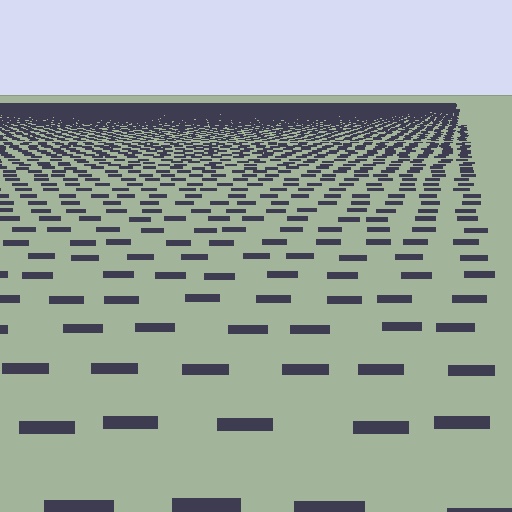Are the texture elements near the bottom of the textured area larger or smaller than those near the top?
Larger. Near the bottom, elements are closer to the viewer and appear at a bigger on-screen size.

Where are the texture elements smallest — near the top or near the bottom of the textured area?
Near the top.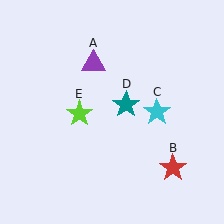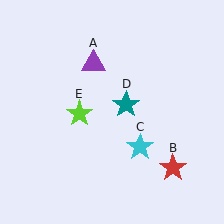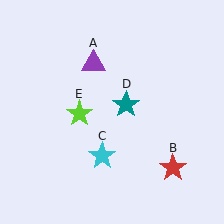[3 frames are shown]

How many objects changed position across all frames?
1 object changed position: cyan star (object C).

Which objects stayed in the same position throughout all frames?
Purple triangle (object A) and red star (object B) and teal star (object D) and lime star (object E) remained stationary.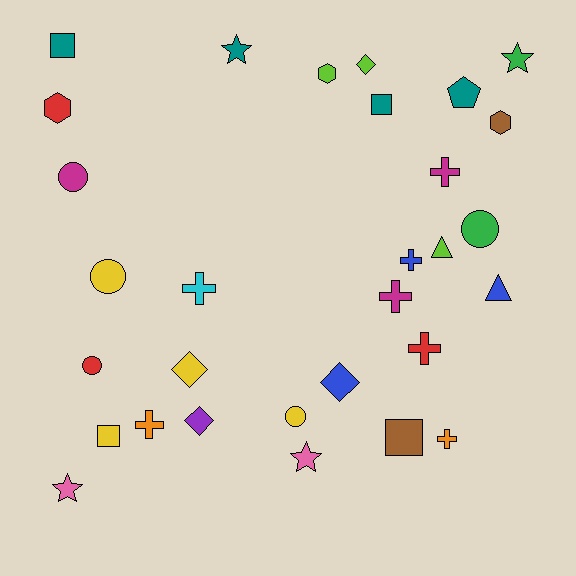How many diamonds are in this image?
There are 4 diamonds.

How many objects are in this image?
There are 30 objects.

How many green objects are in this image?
There are 2 green objects.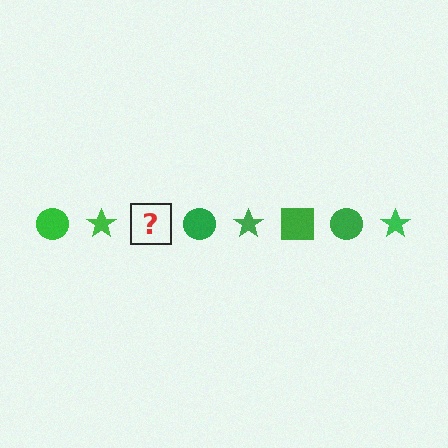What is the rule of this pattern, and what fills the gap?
The rule is that the pattern cycles through circle, star, square shapes in green. The gap should be filled with a green square.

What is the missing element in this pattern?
The missing element is a green square.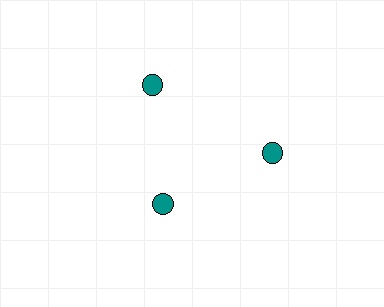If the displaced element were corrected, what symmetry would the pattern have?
It would have 3-fold rotational symmetry — the pattern would map onto itself every 120 degrees.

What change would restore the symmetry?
The symmetry would be restored by moving it outward, back onto the ring so that all 3 circles sit at equal angles and equal distance from the center.